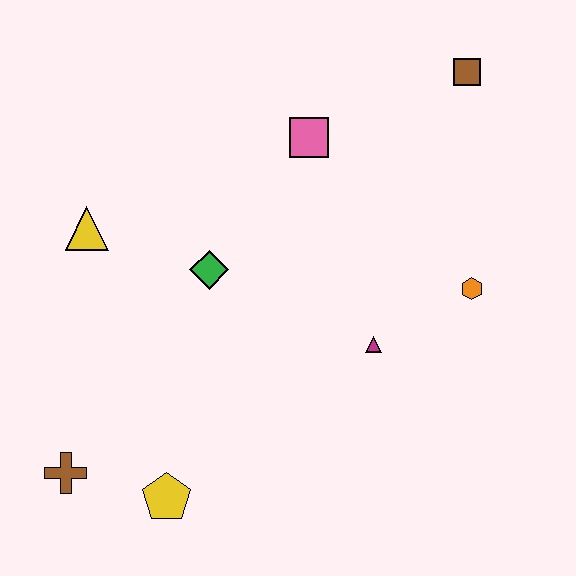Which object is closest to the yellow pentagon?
The brown cross is closest to the yellow pentagon.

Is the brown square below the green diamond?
No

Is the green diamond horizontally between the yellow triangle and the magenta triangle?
Yes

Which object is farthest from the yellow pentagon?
The brown square is farthest from the yellow pentagon.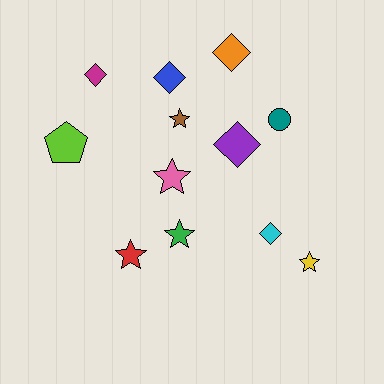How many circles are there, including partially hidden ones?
There is 1 circle.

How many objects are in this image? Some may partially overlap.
There are 12 objects.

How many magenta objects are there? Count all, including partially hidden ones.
There is 1 magenta object.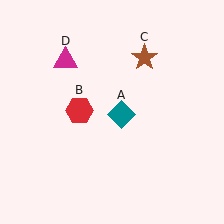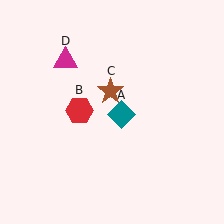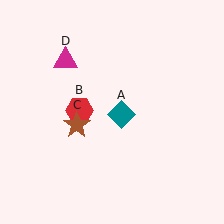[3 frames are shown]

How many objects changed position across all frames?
1 object changed position: brown star (object C).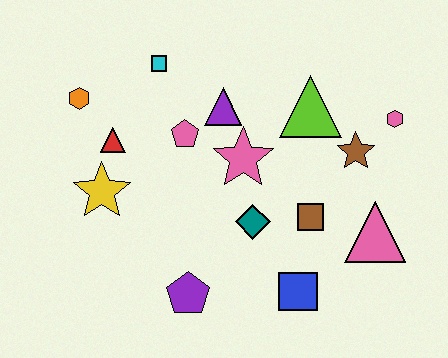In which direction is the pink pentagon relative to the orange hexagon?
The pink pentagon is to the right of the orange hexagon.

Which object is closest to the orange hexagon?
The red triangle is closest to the orange hexagon.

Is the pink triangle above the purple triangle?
No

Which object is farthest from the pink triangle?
The orange hexagon is farthest from the pink triangle.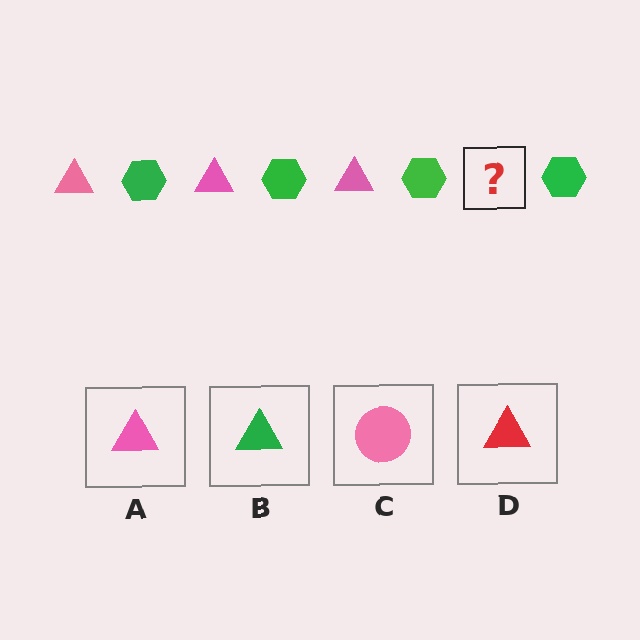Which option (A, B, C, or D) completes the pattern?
A.